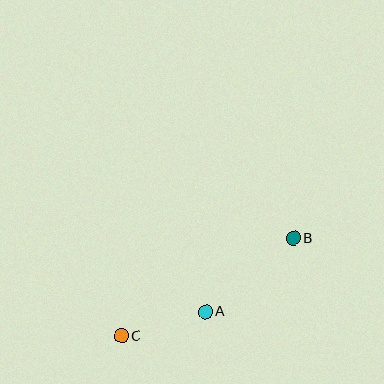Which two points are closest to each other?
Points A and C are closest to each other.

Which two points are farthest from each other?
Points B and C are farthest from each other.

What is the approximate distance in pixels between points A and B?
The distance between A and B is approximately 115 pixels.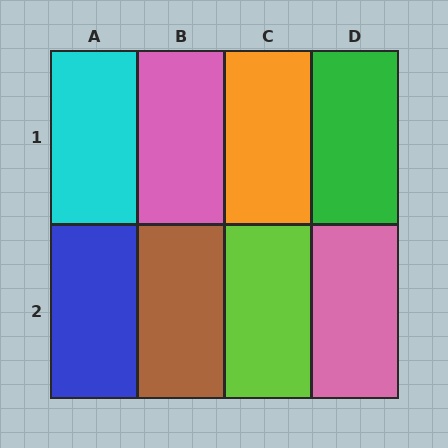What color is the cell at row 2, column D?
Pink.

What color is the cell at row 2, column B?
Brown.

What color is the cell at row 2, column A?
Blue.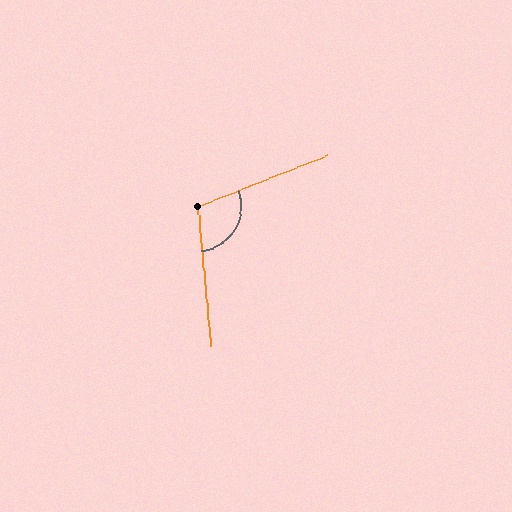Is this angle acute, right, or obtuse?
It is obtuse.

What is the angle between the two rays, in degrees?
Approximately 106 degrees.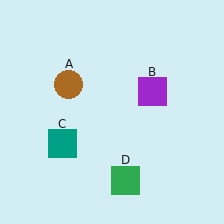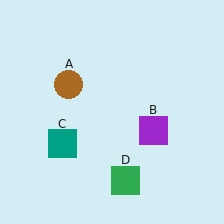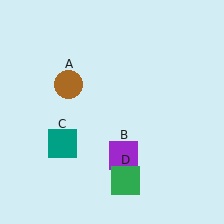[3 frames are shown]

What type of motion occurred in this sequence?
The purple square (object B) rotated clockwise around the center of the scene.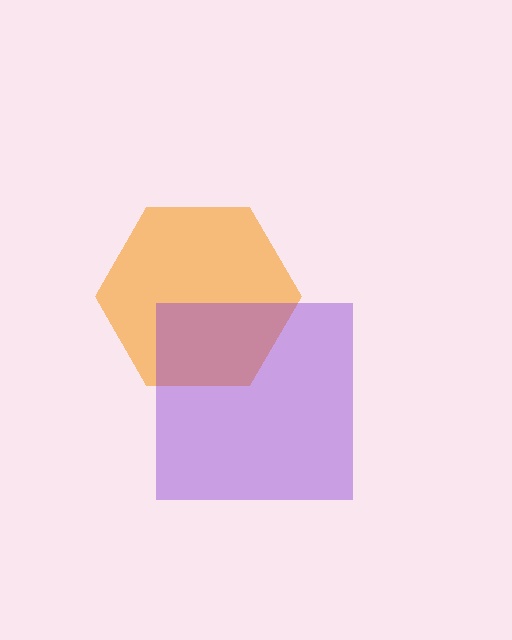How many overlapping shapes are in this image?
There are 2 overlapping shapes in the image.